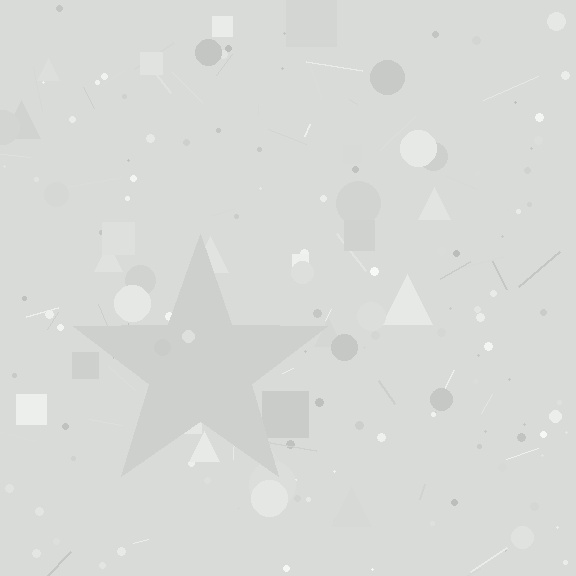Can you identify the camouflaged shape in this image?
The camouflaged shape is a star.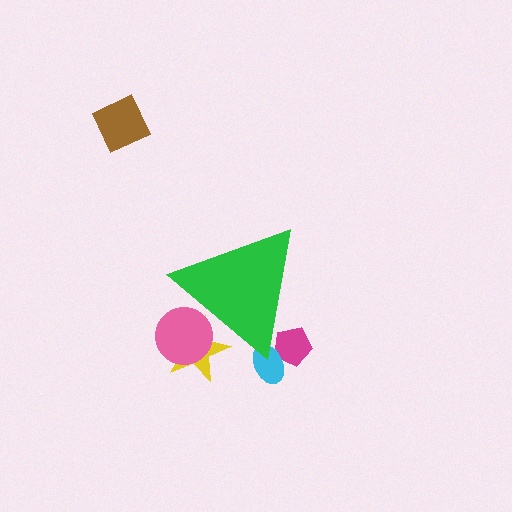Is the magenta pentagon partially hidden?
Yes, the magenta pentagon is partially hidden behind the green triangle.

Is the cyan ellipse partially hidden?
Yes, the cyan ellipse is partially hidden behind the green triangle.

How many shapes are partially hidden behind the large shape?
4 shapes are partially hidden.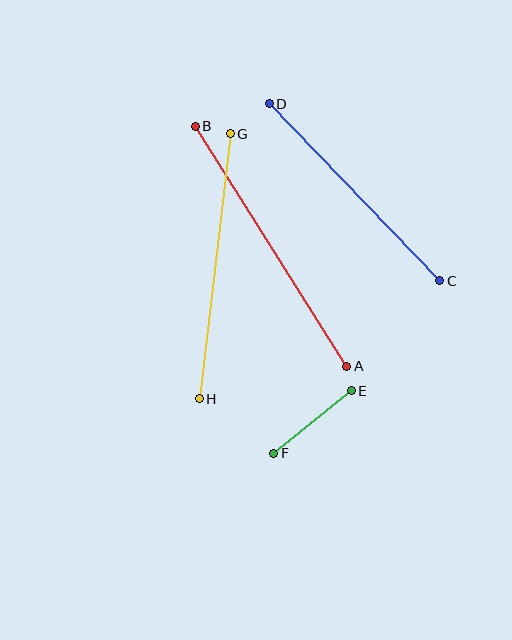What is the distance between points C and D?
The distance is approximately 246 pixels.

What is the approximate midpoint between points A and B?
The midpoint is at approximately (271, 246) pixels.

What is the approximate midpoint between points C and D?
The midpoint is at approximately (354, 192) pixels.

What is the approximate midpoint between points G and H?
The midpoint is at approximately (215, 266) pixels.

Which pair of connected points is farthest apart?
Points A and B are farthest apart.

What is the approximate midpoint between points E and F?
The midpoint is at approximately (313, 422) pixels.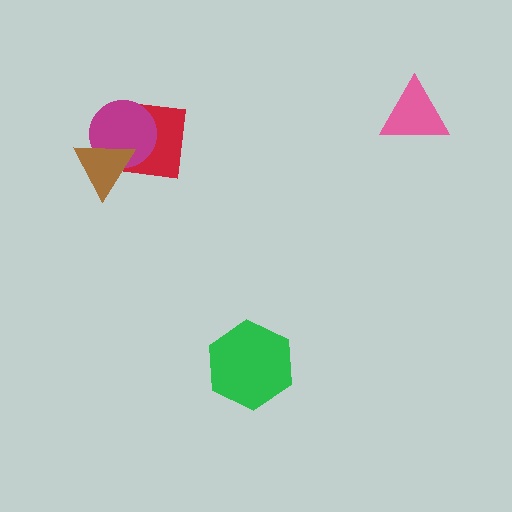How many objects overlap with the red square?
2 objects overlap with the red square.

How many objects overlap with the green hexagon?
0 objects overlap with the green hexagon.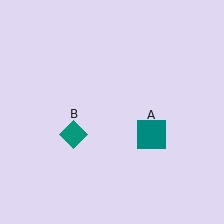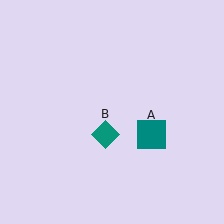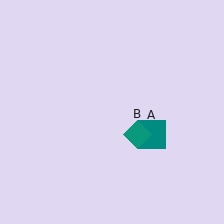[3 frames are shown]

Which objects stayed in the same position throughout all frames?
Teal square (object A) remained stationary.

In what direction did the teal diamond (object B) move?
The teal diamond (object B) moved right.